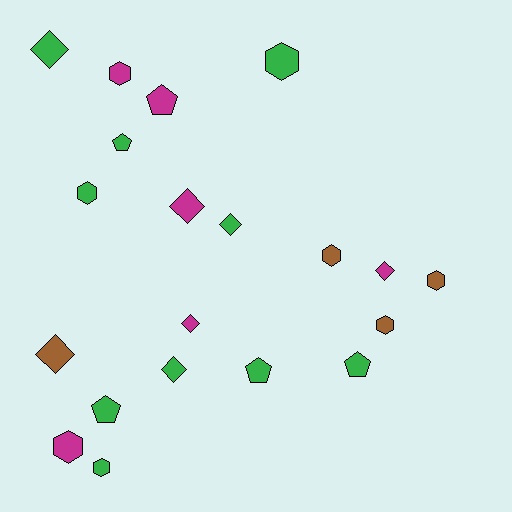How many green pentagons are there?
There are 4 green pentagons.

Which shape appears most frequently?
Hexagon, with 8 objects.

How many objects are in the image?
There are 20 objects.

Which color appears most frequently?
Green, with 10 objects.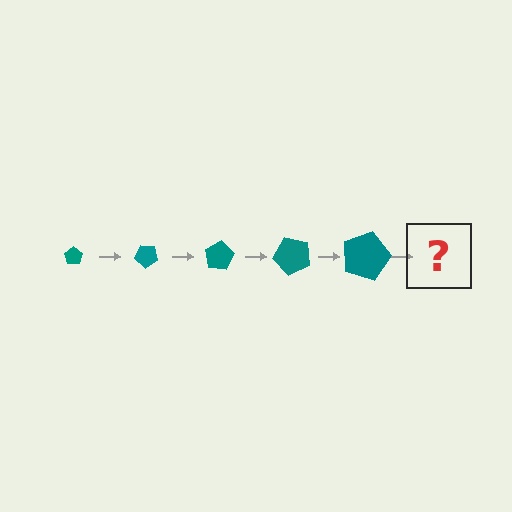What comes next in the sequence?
The next element should be a pentagon, larger than the previous one and rotated 200 degrees from the start.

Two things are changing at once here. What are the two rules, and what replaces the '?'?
The two rules are that the pentagon grows larger each step and it rotates 40 degrees each step. The '?' should be a pentagon, larger than the previous one and rotated 200 degrees from the start.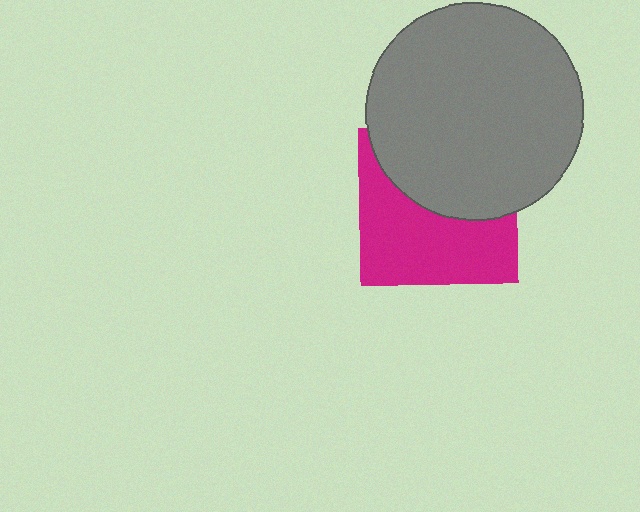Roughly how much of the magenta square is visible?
About half of it is visible (roughly 54%).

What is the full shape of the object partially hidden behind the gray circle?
The partially hidden object is a magenta square.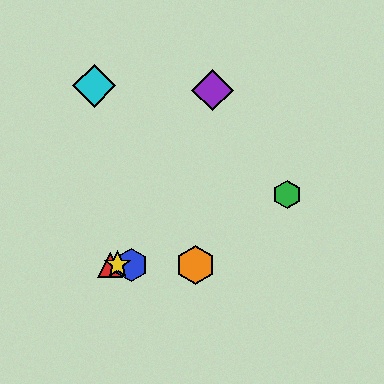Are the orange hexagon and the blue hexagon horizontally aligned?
Yes, both are at y≈265.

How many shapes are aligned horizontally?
4 shapes (the red triangle, the blue hexagon, the yellow star, the orange hexagon) are aligned horizontally.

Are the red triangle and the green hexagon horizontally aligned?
No, the red triangle is at y≈265 and the green hexagon is at y≈194.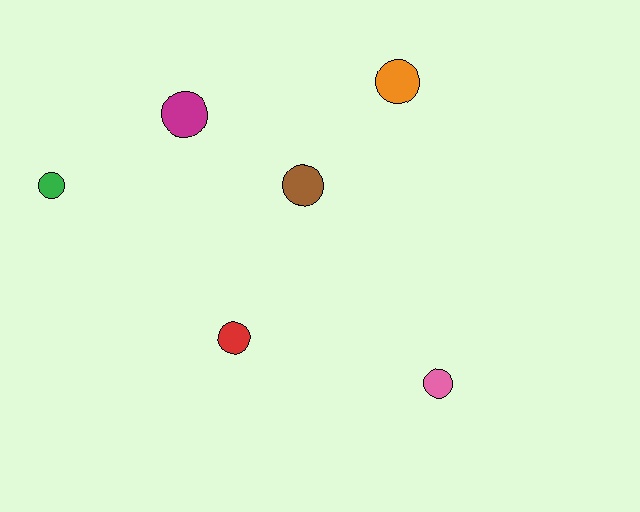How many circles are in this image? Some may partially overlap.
There are 6 circles.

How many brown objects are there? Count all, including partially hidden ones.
There is 1 brown object.